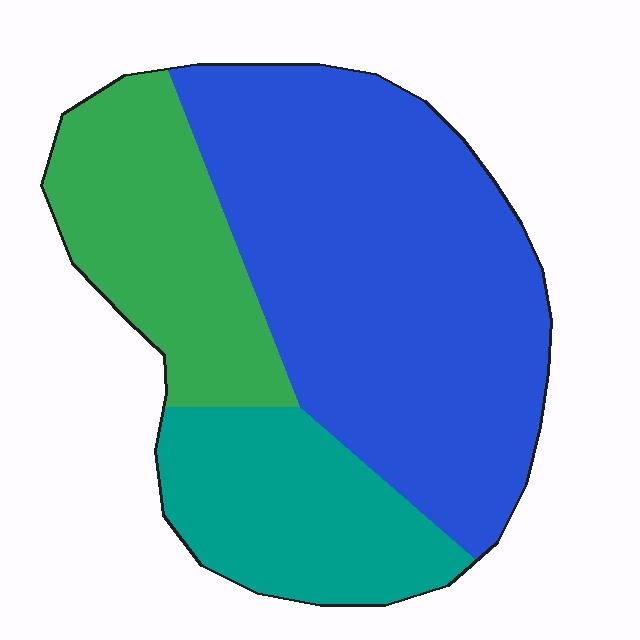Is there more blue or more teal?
Blue.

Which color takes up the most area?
Blue, at roughly 55%.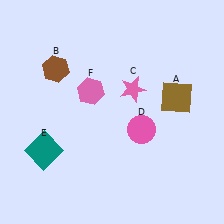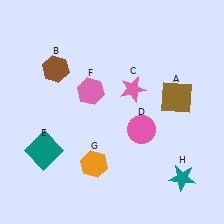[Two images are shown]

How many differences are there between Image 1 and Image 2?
There are 2 differences between the two images.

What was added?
An orange hexagon (G), a teal star (H) were added in Image 2.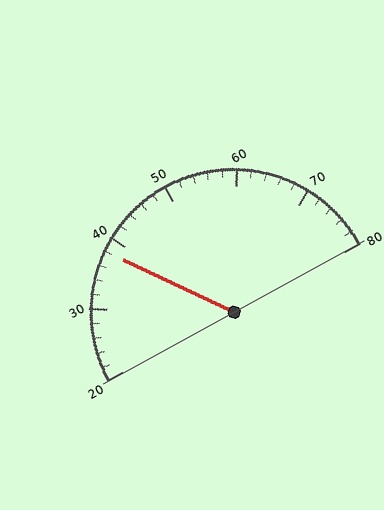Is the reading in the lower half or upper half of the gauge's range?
The reading is in the lower half of the range (20 to 80).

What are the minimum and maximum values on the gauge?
The gauge ranges from 20 to 80.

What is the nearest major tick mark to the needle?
The nearest major tick mark is 40.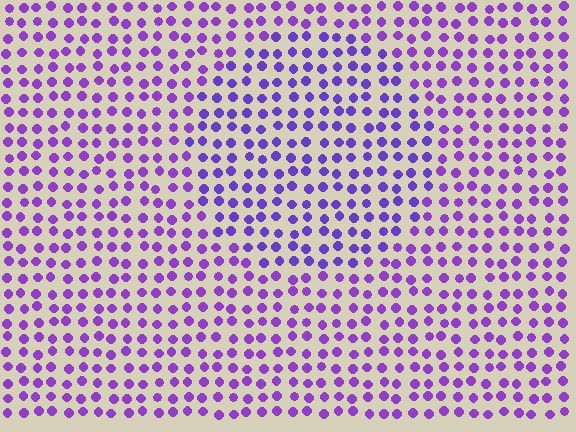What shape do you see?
I see a circle.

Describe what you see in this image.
The image is filled with small purple elements in a uniform arrangement. A circle-shaped region is visible where the elements are tinted to a slightly different hue, forming a subtle color boundary.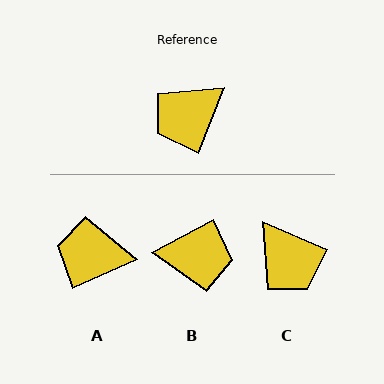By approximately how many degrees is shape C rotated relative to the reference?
Approximately 89 degrees counter-clockwise.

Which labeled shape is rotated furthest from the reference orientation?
B, about 140 degrees away.